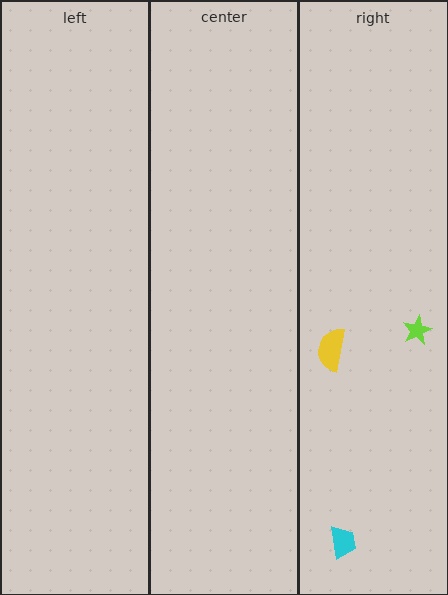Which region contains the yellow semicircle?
The right region.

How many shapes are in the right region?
3.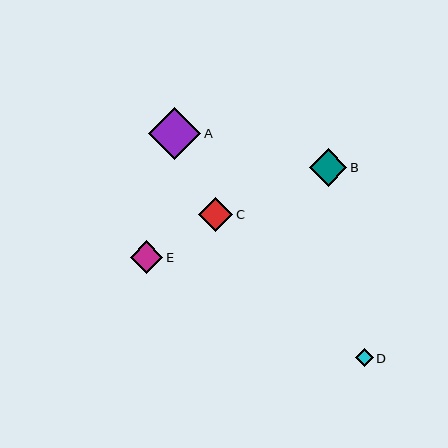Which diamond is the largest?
Diamond A is the largest with a size of approximately 52 pixels.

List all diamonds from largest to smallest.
From largest to smallest: A, B, C, E, D.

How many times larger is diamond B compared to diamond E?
Diamond B is approximately 1.2 times the size of diamond E.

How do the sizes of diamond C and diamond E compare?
Diamond C and diamond E are approximately the same size.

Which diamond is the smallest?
Diamond D is the smallest with a size of approximately 17 pixels.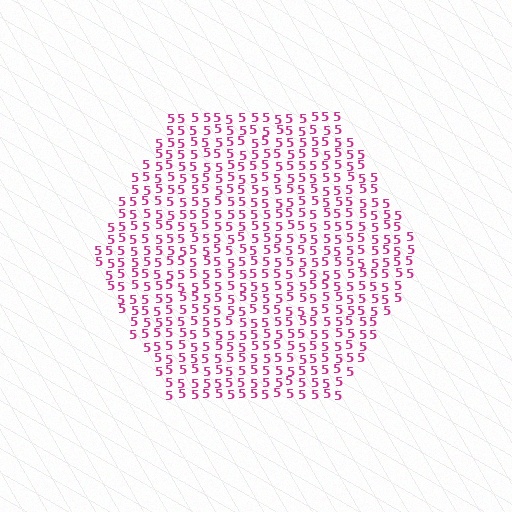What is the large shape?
The large shape is a hexagon.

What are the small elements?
The small elements are digit 5's.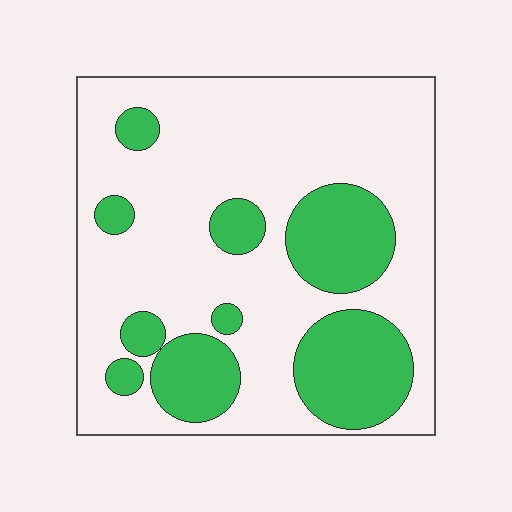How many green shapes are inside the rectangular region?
9.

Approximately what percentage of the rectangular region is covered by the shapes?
Approximately 30%.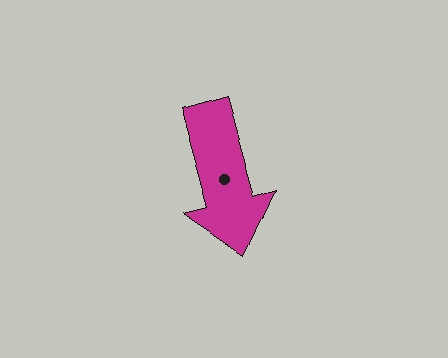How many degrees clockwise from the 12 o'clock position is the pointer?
Approximately 164 degrees.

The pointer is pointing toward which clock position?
Roughly 5 o'clock.